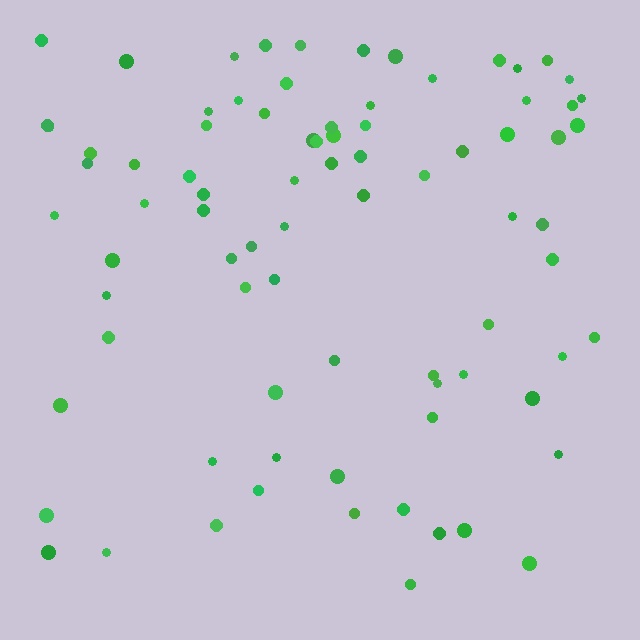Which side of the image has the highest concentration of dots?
The top.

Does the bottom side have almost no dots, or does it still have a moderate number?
Still a moderate number, just noticeably fewer than the top.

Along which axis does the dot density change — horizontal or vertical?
Vertical.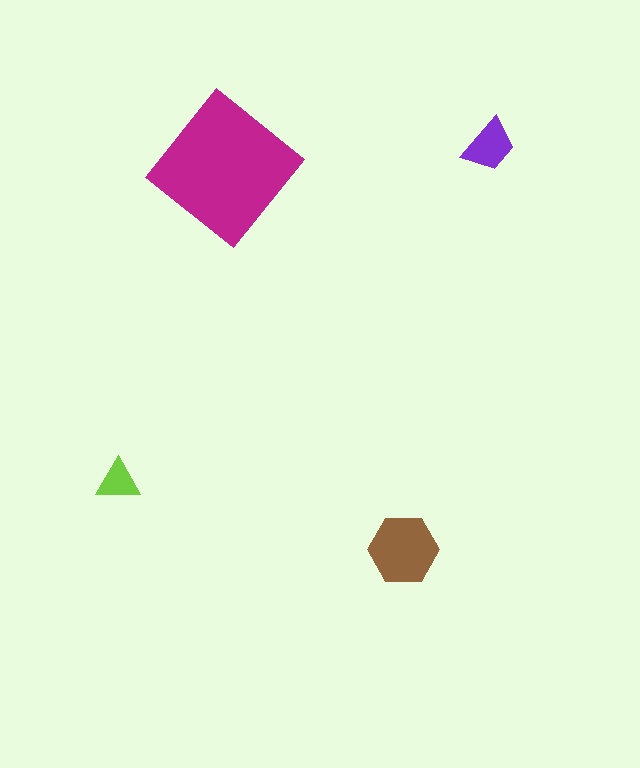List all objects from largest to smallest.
The magenta diamond, the brown hexagon, the purple trapezoid, the lime triangle.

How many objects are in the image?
There are 4 objects in the image.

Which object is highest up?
The purple trapezoid is topmost.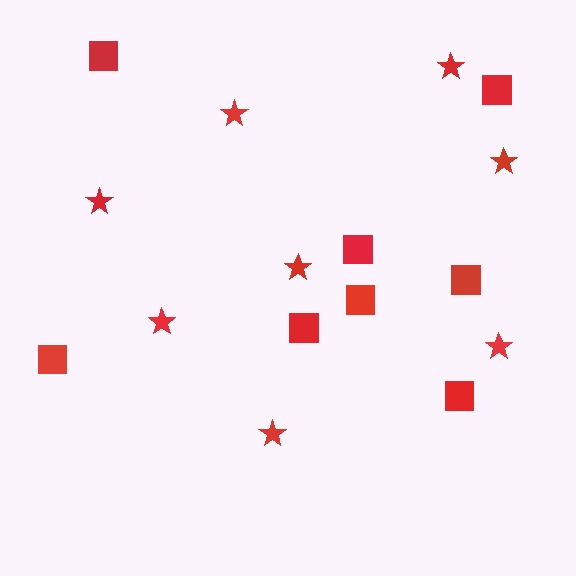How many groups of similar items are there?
There are 2 groups: one group of stars (8) and one group of squares (8).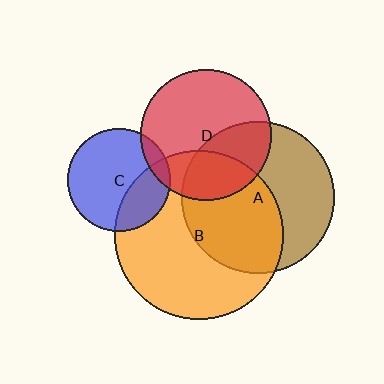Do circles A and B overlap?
Yes.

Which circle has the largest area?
Circle B (orange).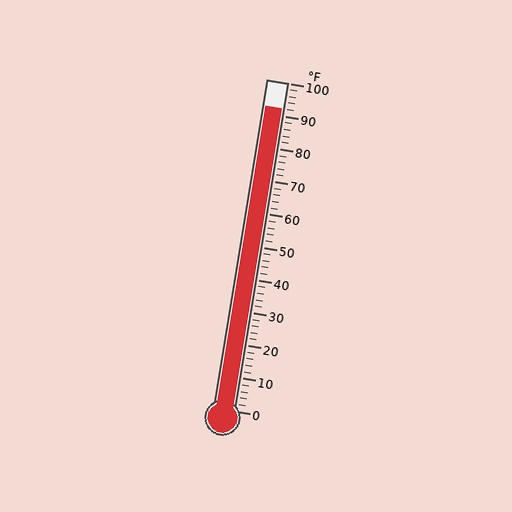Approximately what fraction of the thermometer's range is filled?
The thermometer is filled to approximately 90% of its range.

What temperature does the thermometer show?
The thermometer shows approximately 92°F.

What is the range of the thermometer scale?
The thermometer scale ranges from 0°F to 100°F.